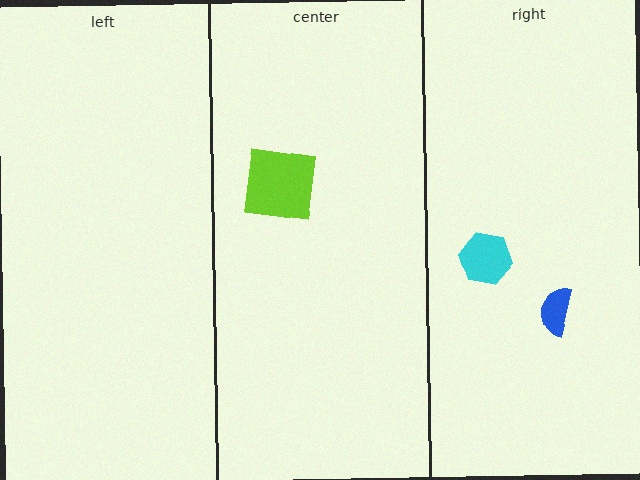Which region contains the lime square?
The center region.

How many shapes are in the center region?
1.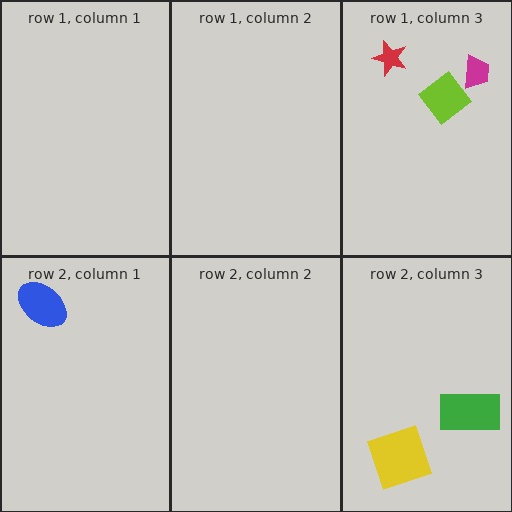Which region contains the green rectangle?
The row 2, column 3 region.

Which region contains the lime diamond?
The row 1, column 3 region.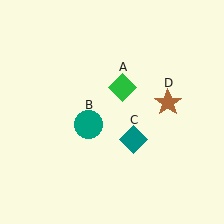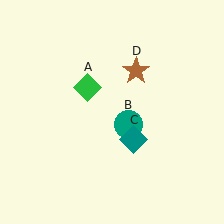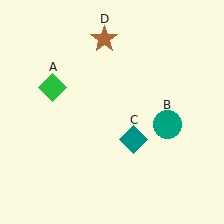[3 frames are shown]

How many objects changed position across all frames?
3 objects changed position: green diamond (object A), teal circle (object B), brown star (object D).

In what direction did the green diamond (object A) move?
The green diamond (object A) moved left.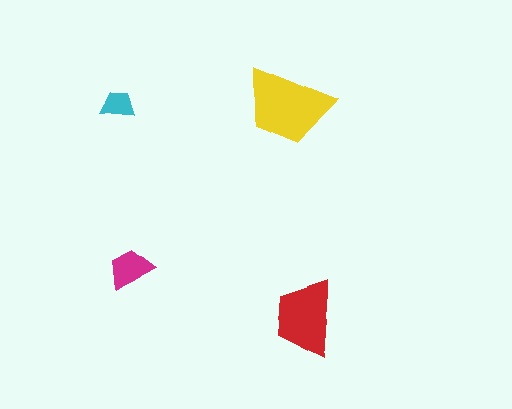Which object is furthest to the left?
The cyan trapezoid is leftmost.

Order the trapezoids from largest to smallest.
the yellow one, the red one, the magenta one, the cyan one.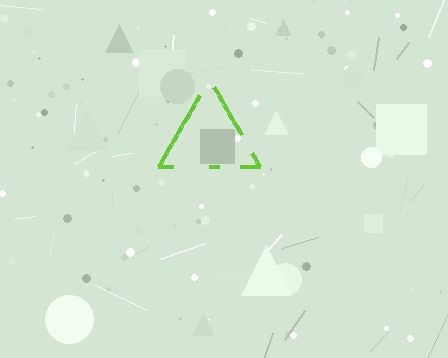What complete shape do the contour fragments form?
The contour fragments form a triangle.